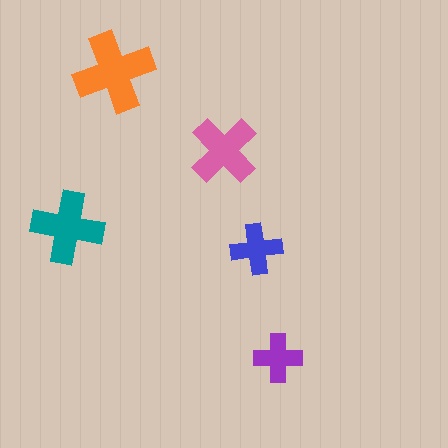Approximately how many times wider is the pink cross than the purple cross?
About 1.5 times wider.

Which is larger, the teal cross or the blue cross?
The teal one.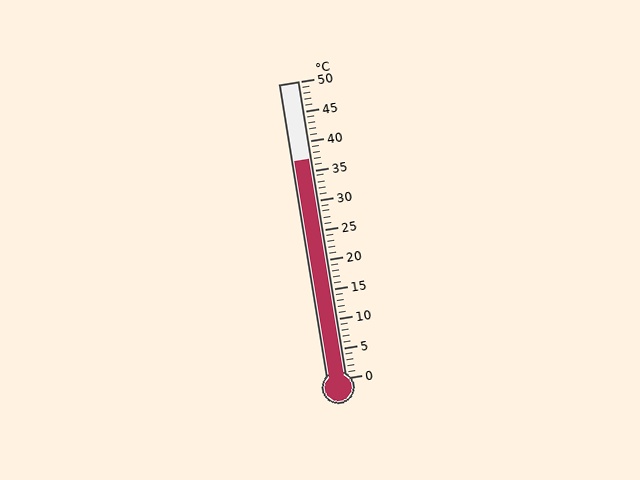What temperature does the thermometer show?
The thermometer shows approximately 37°C.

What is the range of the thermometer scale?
The thermometer scale ranges from 0°C to 50°C.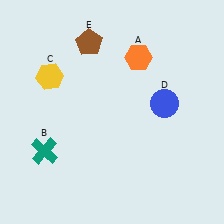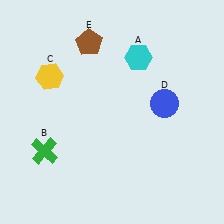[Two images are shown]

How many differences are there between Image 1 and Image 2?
There are 2 differences between the two images.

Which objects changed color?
A changed from orange to cyan. B changed from teal to green.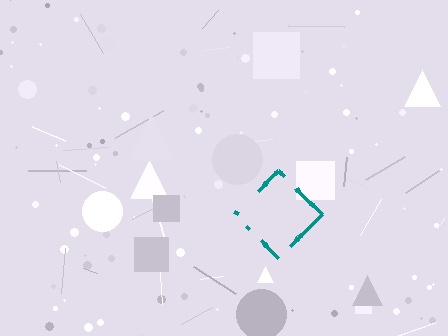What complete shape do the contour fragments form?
The contour fragments form a diamond.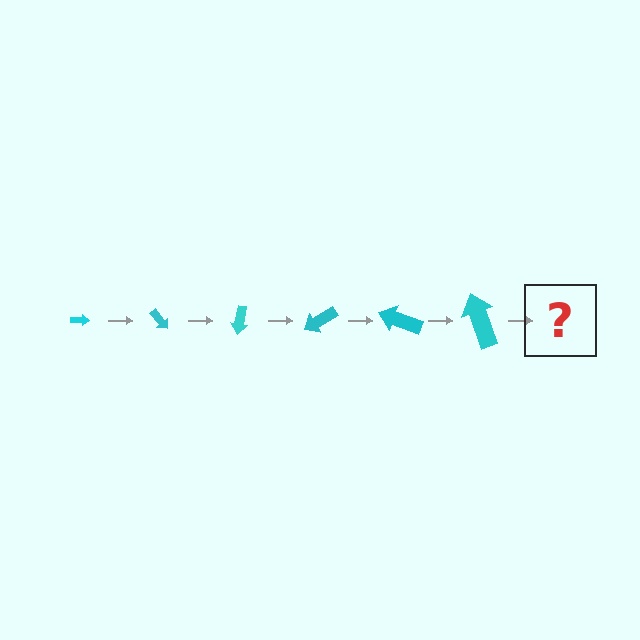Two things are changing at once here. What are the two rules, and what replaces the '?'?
The two rules are that the arrow grows larger each step and it rotates 50 degrees each step. The '?' should be an arrow, larger than the previous one and rotated 300 degrees from the start.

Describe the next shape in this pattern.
It should be an arrow, larger than the previous one and rotated 300 degrees from the start.